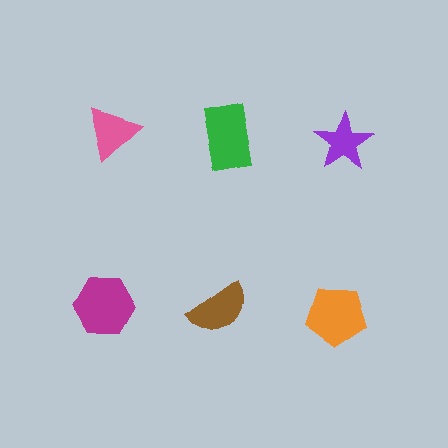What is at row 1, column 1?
A pink triangle.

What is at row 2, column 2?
A brown semicircle.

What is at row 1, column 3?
A purple star.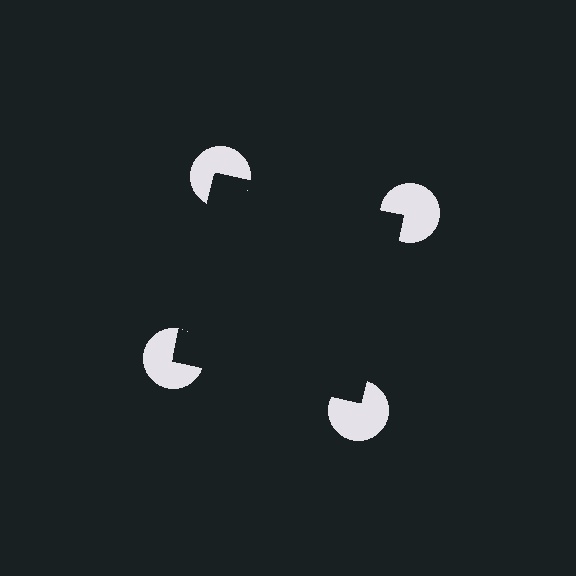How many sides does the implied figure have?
4 sides.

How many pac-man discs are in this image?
There are 4 — one at each vertex of the illusory square.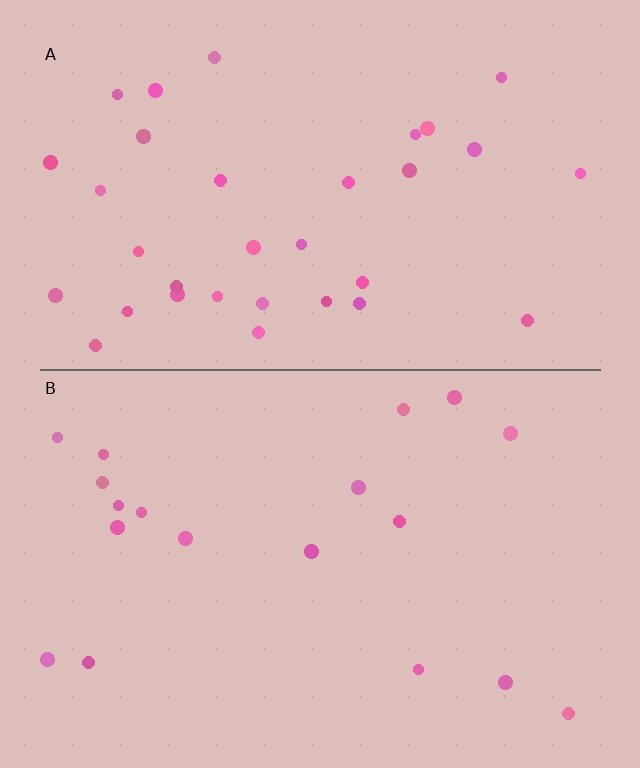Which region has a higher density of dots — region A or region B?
A (the top).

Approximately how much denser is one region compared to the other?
Approximately 1.8× — region A over region B.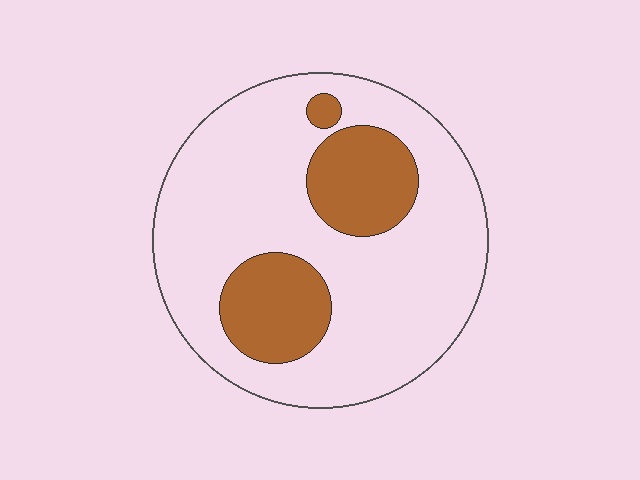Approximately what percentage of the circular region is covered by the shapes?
Approximately 25%.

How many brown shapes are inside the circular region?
3.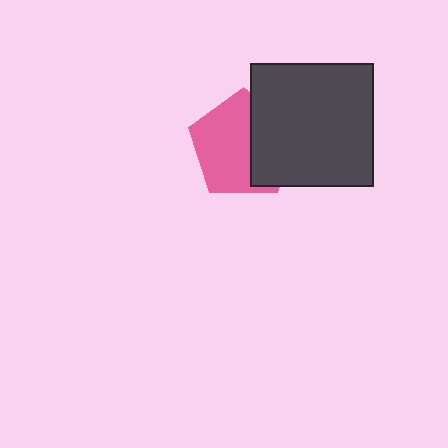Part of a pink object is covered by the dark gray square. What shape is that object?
It is a pentagon.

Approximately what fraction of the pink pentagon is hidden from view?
Roughly 40% of the pink pentagon is hidden behind the dark gray square.